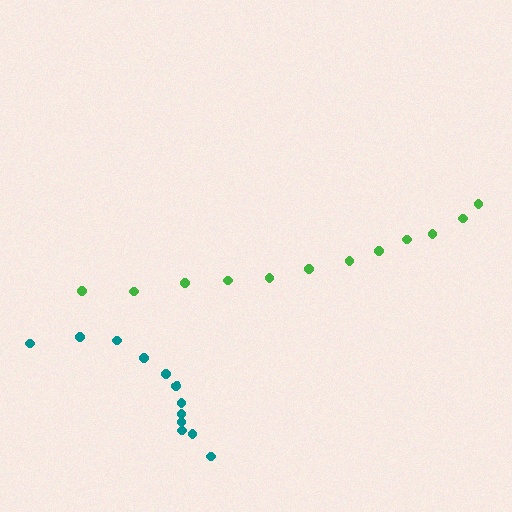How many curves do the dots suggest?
There are 2 distinct paths.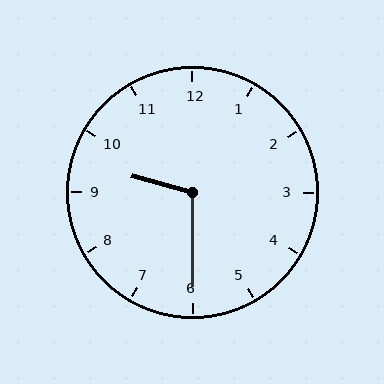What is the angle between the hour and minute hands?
Approximately 105 degrees.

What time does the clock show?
9:30.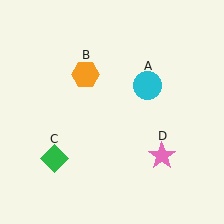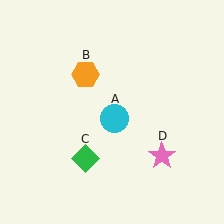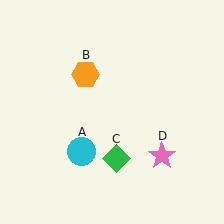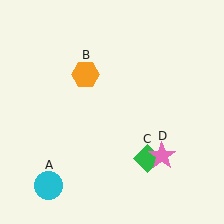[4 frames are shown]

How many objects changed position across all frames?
2 objects changed position: cyan circle (object A), green diamond (object C).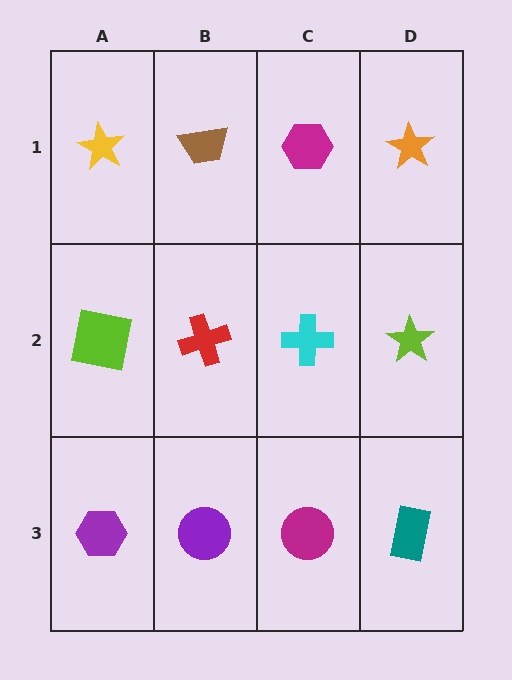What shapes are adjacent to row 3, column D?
A lime star (row 2, column D), a magenta circle (row 3, column C).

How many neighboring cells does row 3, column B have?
3.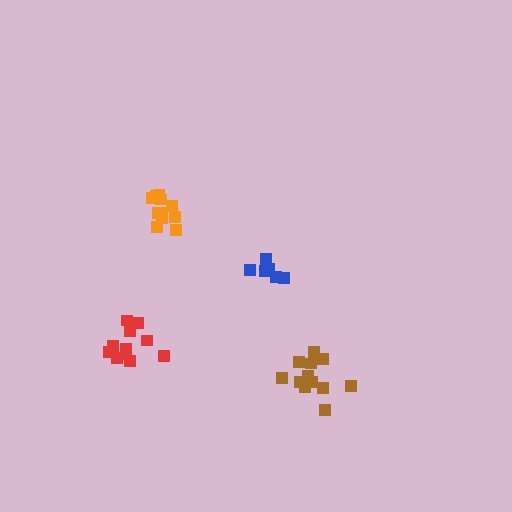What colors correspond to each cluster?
The clusters are colored: brown, blue, orange, red.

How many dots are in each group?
Group 1: 12 dots, Group 2: 8 dots, Group 3: 11 dots, Group 4: 12 dots (43 total).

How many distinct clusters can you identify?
There are 4 distinct clusters.